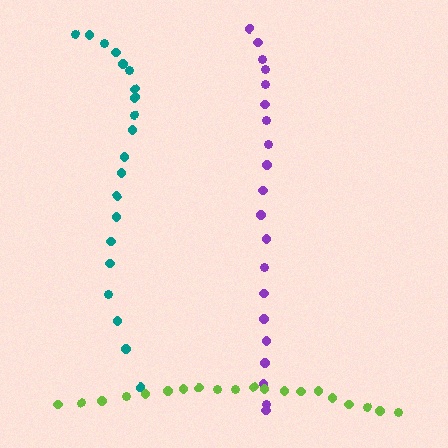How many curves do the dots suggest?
There are 3 distinct paths.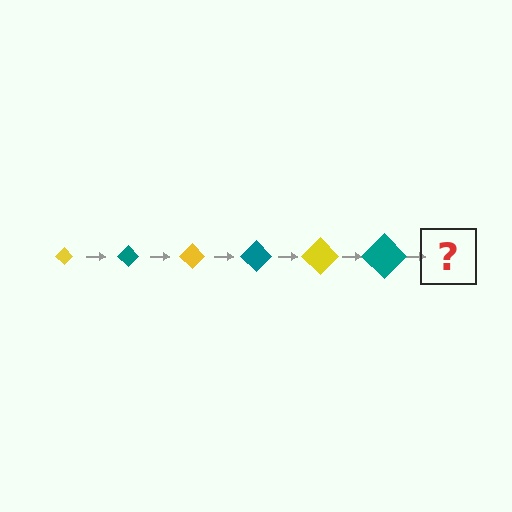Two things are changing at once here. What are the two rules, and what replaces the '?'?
The two rules are that the diamond grows larger each step and the color cycles through yellow and teal. The '?' should be a yellow diamond, larger than the previous one.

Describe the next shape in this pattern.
It should be a yellow diamond, larger than the previous one.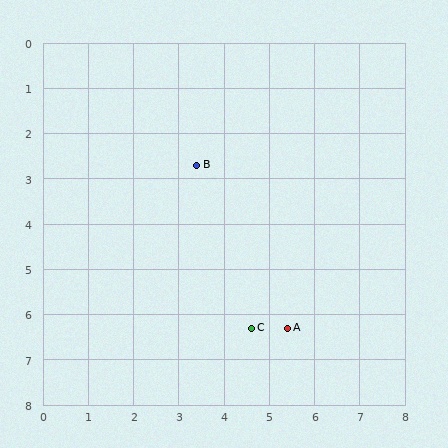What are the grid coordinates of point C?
Point C is at approximately (4.6, 6.3).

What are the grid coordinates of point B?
Point B is at approximately (3.4, 2.7).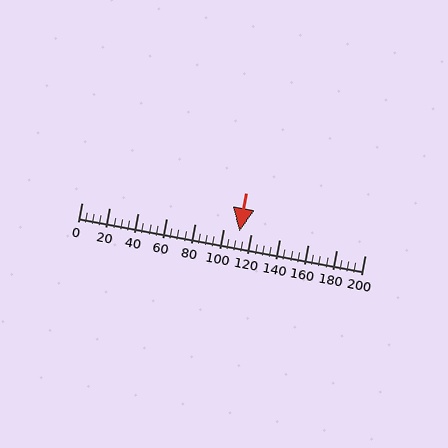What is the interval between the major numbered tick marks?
The major tick marks are spaced 20 units apart.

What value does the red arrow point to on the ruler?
The red arrow points to approximately 112.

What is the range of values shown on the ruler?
The ruler shows values from 0 to 200.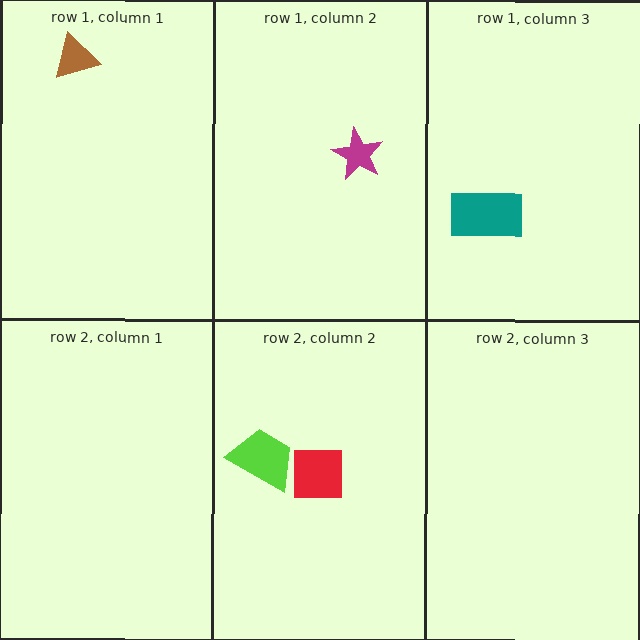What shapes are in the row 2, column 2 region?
The red square, the lime trapezoid.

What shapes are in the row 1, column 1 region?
The brown triangle.